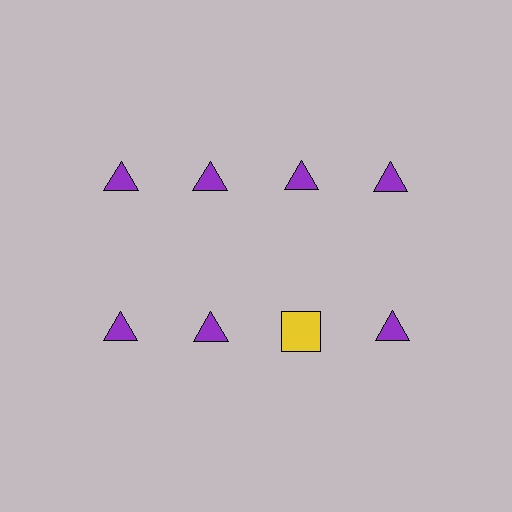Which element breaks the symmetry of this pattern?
The yellow square in the second row, center column breaks the symmetry. All other shapes are purple triangles.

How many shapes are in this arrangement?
There are 8 shapes arranged in a grid pattern.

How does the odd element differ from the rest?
It differs in both color (yellow instead of purple) and shape (square instead of triangle).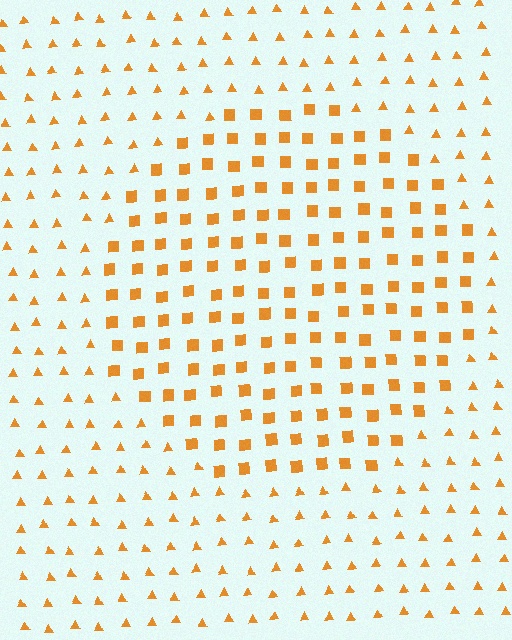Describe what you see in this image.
The image is filled with small orange elements arranged in a uniform grid. A circle-shaped region contains squares, while the surrounding area contains triangles. The boundary is defined purely by the change in element shape.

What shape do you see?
I see a circle.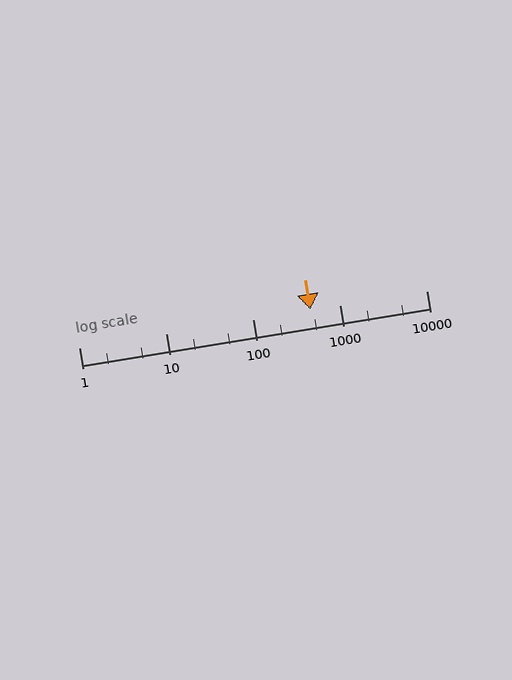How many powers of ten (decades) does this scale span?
The scale spans 4 decades, from 1 to 10000.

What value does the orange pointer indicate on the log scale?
The pointer indicates approximately 460.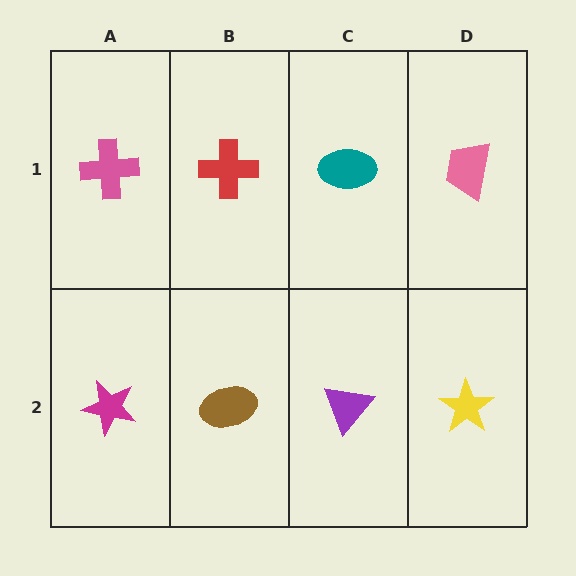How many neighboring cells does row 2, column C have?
3.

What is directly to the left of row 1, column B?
A pink cross.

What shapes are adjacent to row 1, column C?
A purple triangle (row 2, column C), a red cross (row 1, column B), a pink trapezoid (row 1, column D).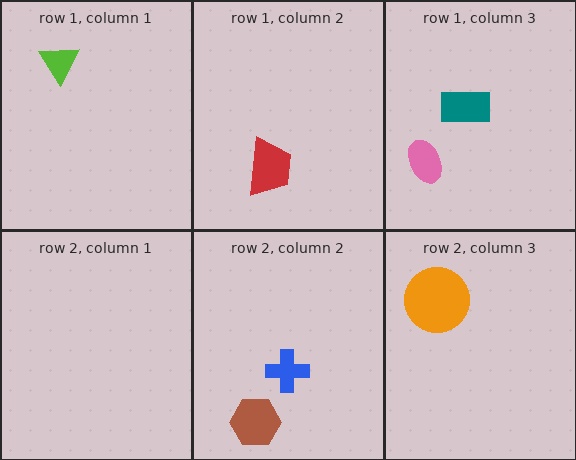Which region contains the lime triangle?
The row 1, column 1 region.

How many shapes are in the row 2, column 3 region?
1.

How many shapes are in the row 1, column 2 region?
1.